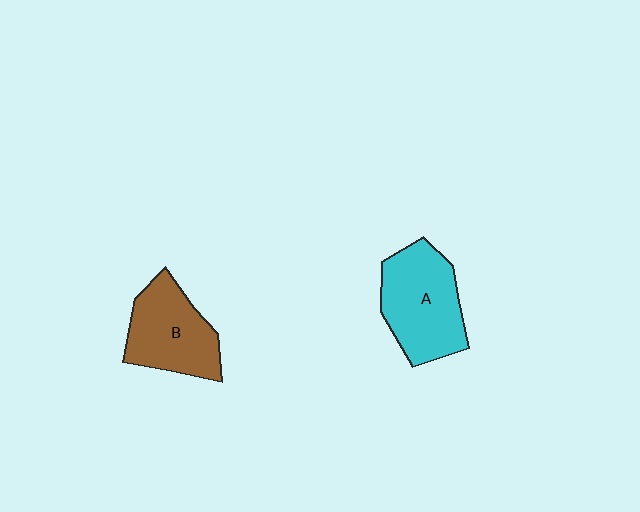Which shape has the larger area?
Shape A (cyan).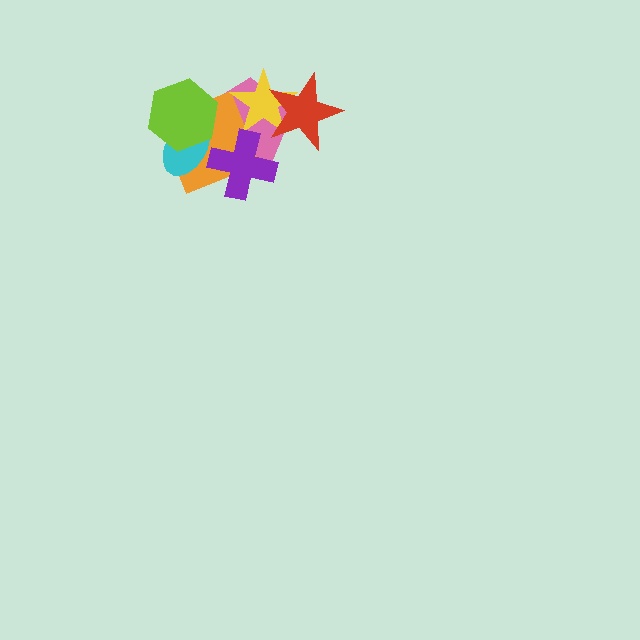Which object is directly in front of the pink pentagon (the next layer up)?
The orange square is directly in front of the pink pentagon.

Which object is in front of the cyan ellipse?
The lime hexagon is in front of the cyan ellipse.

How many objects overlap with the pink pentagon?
6 objects overlap with the pink pentagon.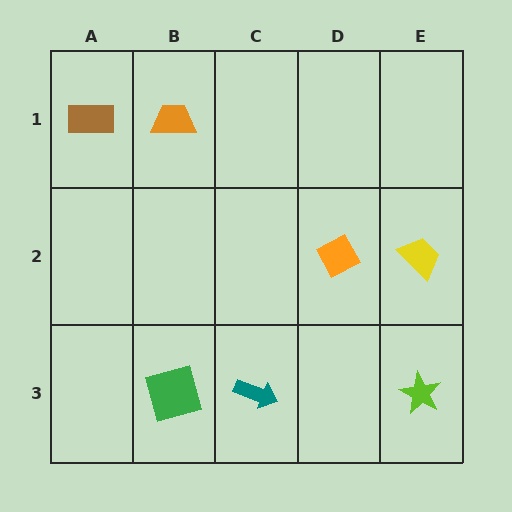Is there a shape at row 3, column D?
No, that cell is empty.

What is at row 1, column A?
A brown rectangle.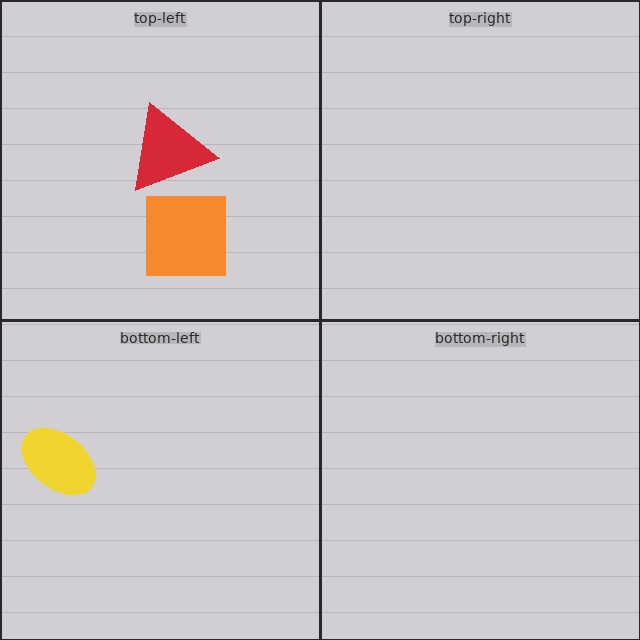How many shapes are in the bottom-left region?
1.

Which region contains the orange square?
The top-left region.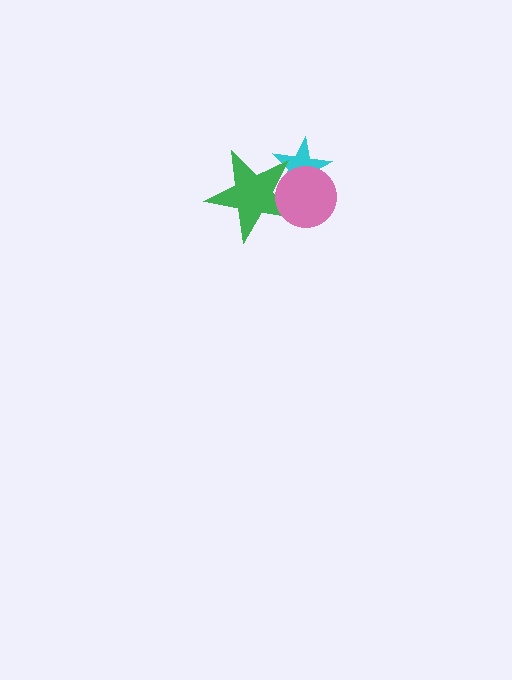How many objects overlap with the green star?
2 objects overlap with the green star.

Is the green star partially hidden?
Yes, it is partially covered by another shape.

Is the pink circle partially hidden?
No, no other shape covers it.